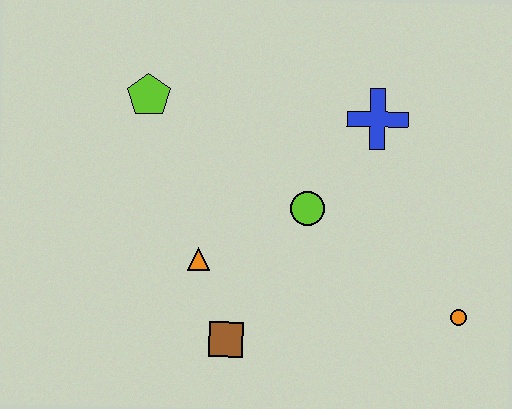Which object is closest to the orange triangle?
The brown square is closest to the orange triangle.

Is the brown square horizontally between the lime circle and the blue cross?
No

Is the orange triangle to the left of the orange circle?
Yes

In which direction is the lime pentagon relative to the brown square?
The lime pentagon is above the brown square.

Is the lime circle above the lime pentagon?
No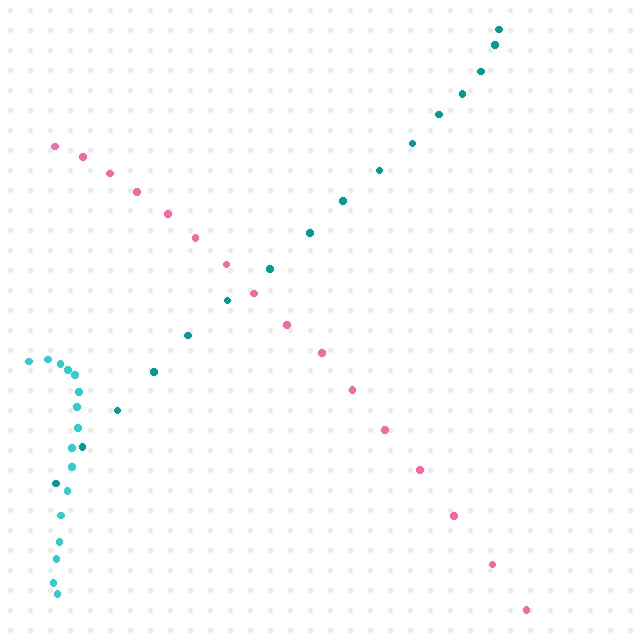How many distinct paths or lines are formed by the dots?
There are 3 distinct paths.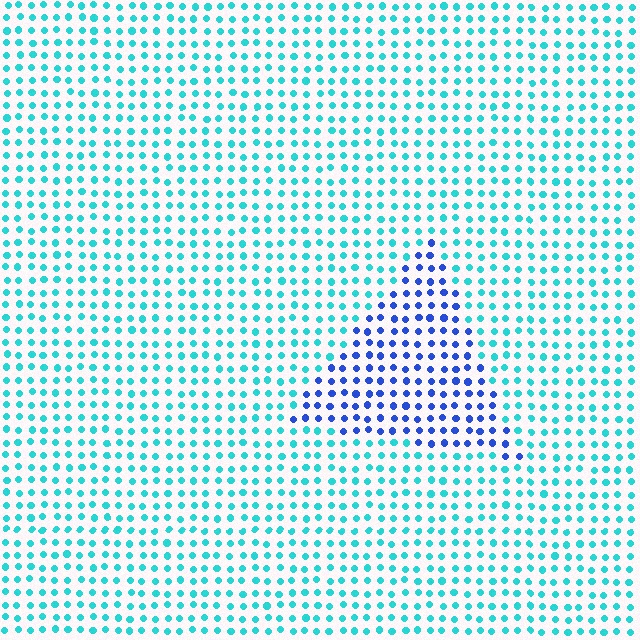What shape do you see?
I see a triangle.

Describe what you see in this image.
The image is filled with small cyan elements in a uniform arrangement. A triangle-shaped region is visible where the elements are tinted to a slightly different hue, forming a subtle color boundary.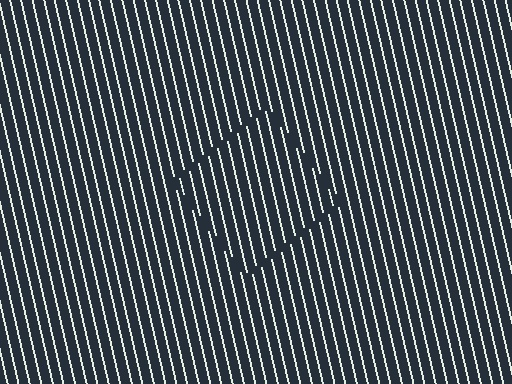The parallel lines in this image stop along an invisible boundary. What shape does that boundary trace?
An illusory square. The interior of the shape contains the same grating, shifted by half a period — the contour is defined by the phase discontinuity where line-ends from the inner and outer gratings abut.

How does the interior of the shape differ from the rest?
The interior of the shape contains the same grating, shifted by half a period — the contour is defined by the phase discontinuity where line-ends from the inner and outer gratings abut.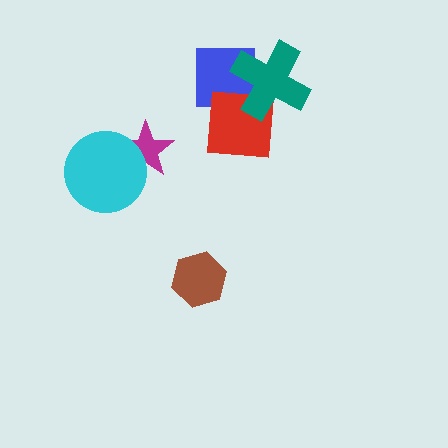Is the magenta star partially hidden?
Yes, it is partially covered by another shape.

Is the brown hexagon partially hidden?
No, no other shape covers it.